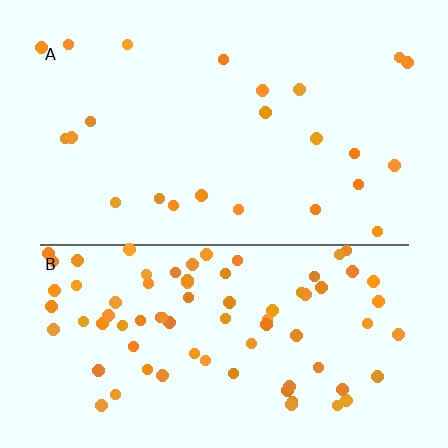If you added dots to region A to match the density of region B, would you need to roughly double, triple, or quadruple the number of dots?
Approximately triple.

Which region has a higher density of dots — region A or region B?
B (the bottom).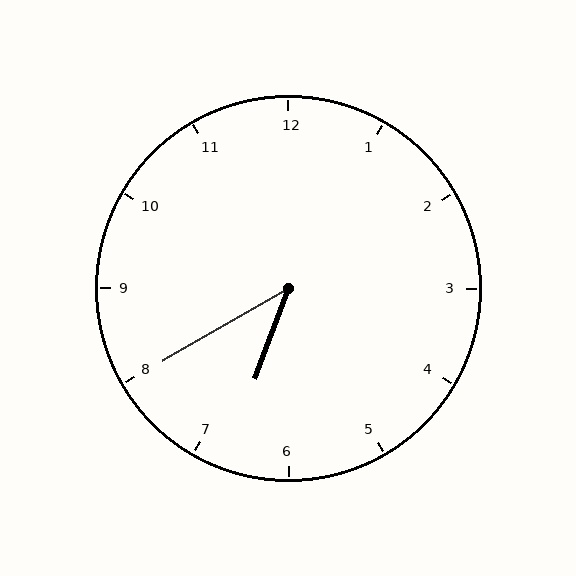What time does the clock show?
6:40.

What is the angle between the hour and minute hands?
Approximately 40 degrees.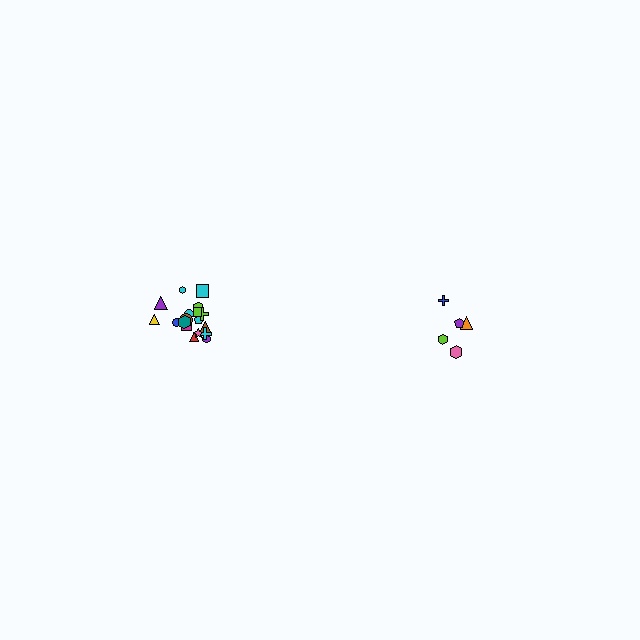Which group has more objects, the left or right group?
The left group.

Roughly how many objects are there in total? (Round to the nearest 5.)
Roughly 25 objects in total.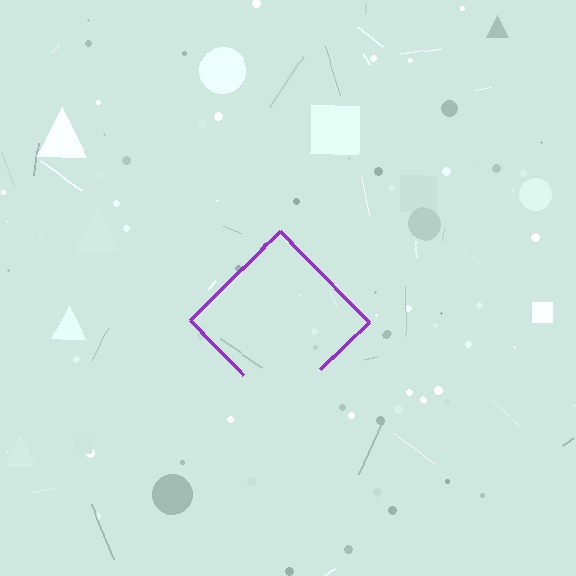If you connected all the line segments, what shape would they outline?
They would outline a diamond.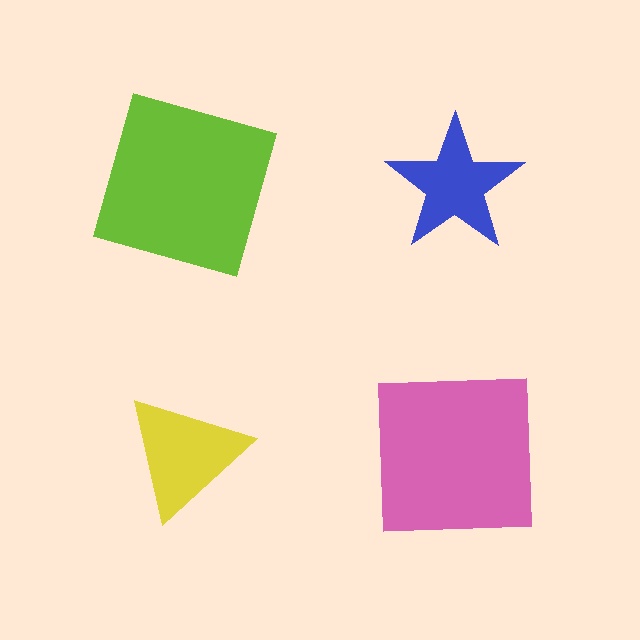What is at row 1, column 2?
A blue star.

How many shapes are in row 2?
2 shapes.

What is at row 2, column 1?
A yellow triangle.